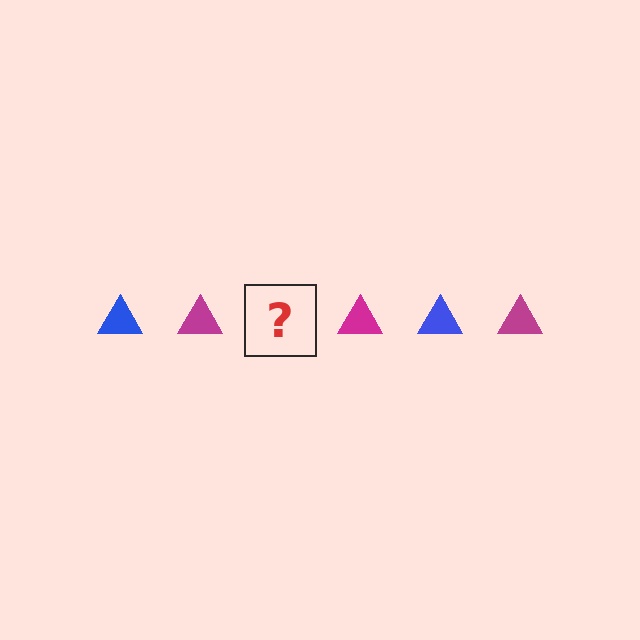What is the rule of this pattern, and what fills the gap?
The rule is that the pattern cycles through blue, magenta triangles. The gap should be filled with a blue triangle.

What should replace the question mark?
The question mark should be replaced with a blue triangle.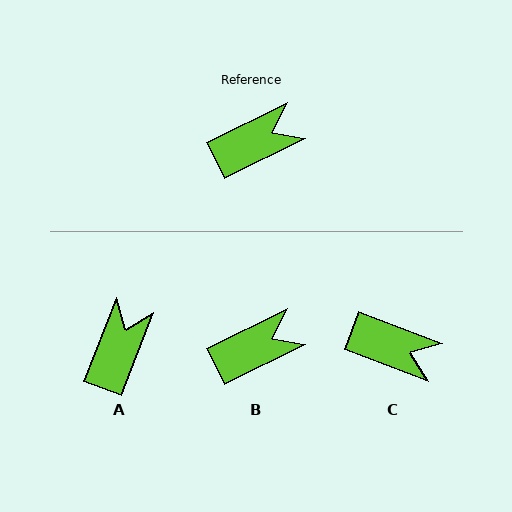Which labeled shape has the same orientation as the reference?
B.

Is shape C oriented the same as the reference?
No, it is off by about 47 degrees.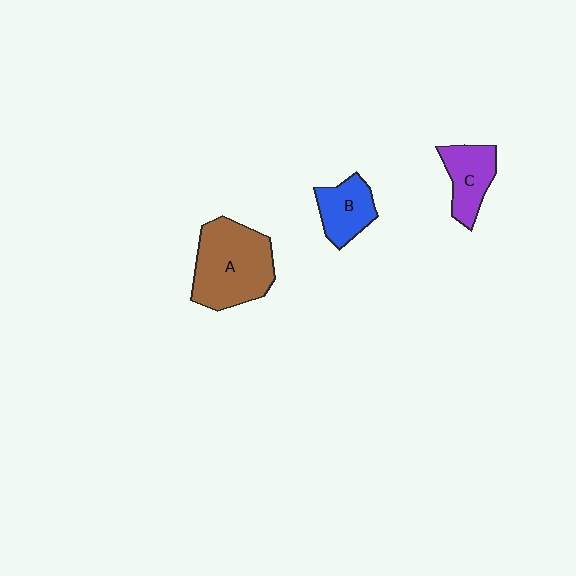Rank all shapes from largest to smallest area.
From largest to smallest: A (brown), C (purple), B (blue).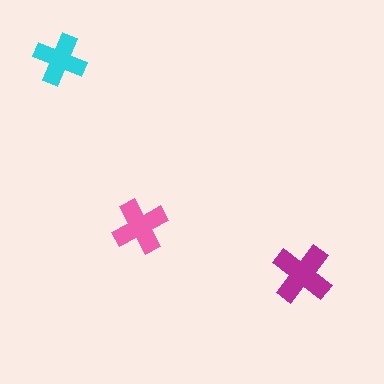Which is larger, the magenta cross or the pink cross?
The magenta one.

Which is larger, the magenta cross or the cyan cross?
The magenta one.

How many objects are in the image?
There are 3 objects in the image.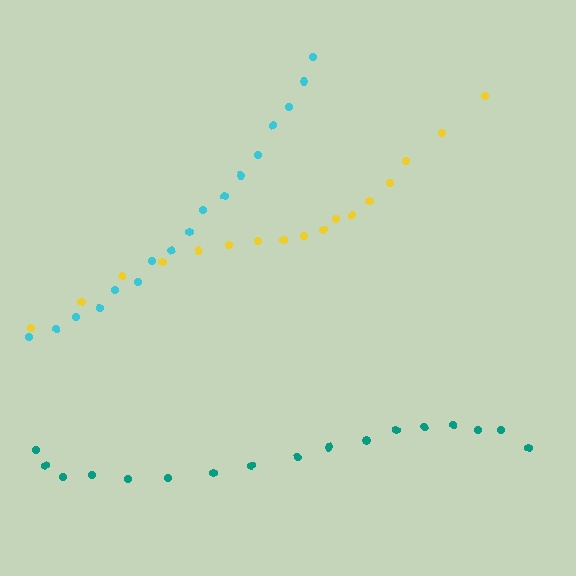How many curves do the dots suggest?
There are 3 distinct paths.